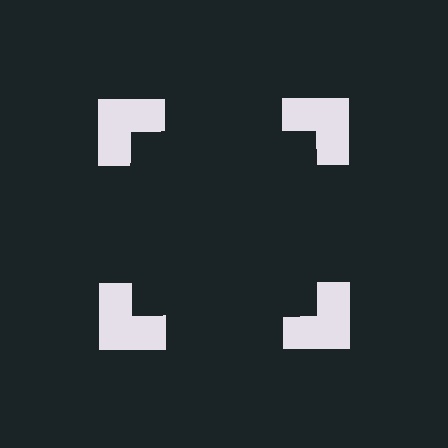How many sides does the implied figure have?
4 sides.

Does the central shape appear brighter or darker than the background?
It typically appears slightly darker than the background, even though no actual brightness change is drawn.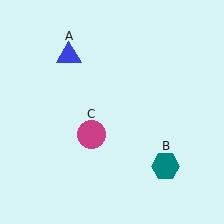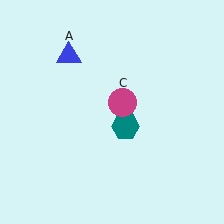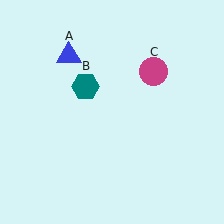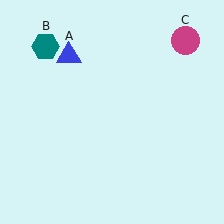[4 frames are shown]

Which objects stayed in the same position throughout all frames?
Blue triangle (object A) remained stationary.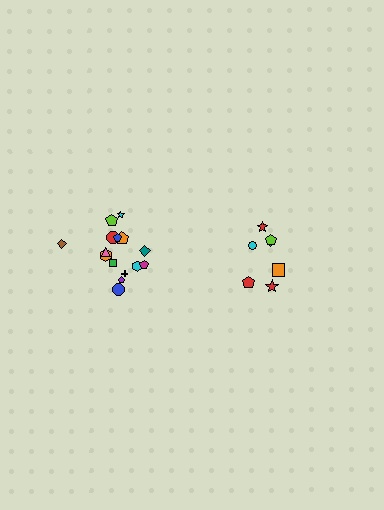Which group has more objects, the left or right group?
The left group.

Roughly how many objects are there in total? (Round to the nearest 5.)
Roughly 20 objects in total.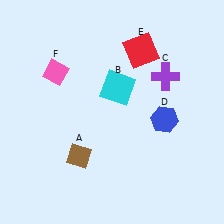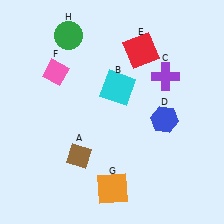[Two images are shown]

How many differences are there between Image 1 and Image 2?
There are 2 differences between the two images.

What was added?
An orange square (G), a green circle (H) were added in Image 2.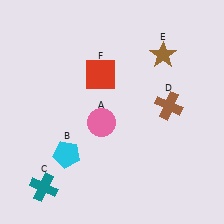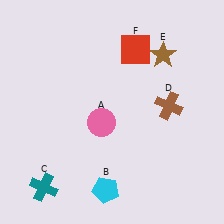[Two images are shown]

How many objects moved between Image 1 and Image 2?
2 objects moved between the two images.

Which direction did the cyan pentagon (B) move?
The cyan pentagon (B) moved right.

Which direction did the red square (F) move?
The red square (F) moved right.